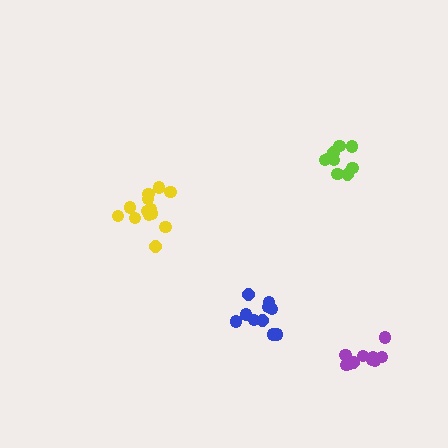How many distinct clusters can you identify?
There are 4 distinct clusters.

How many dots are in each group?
Group 1: 13 dots, Group 2: 11 dots, Group 3: 10 dots, Group 4: 9 dots (43 total).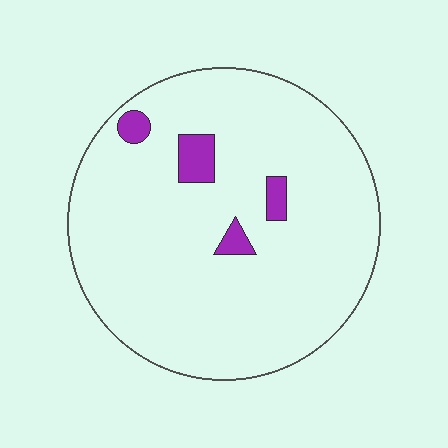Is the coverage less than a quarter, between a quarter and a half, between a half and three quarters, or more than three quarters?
Less than a quarter.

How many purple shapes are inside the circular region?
4.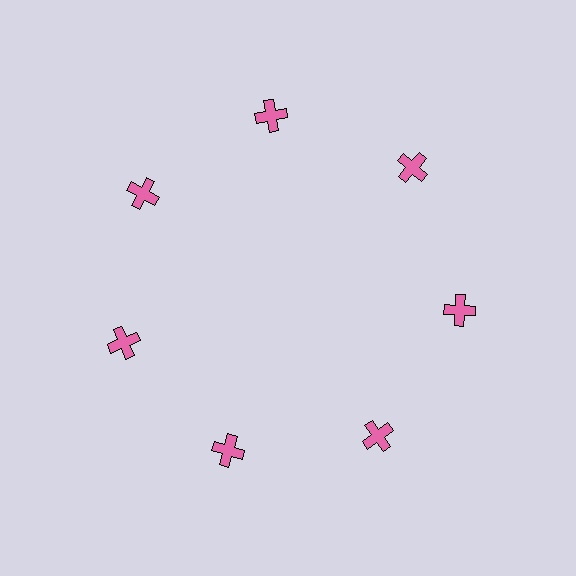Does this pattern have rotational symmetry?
Yes, this pattern has 7-fold rotational symmetry. It looks the same after rotating 51 degrees around the center.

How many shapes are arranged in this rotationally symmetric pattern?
There are 7 shapes, arranged in 7 groups of 1.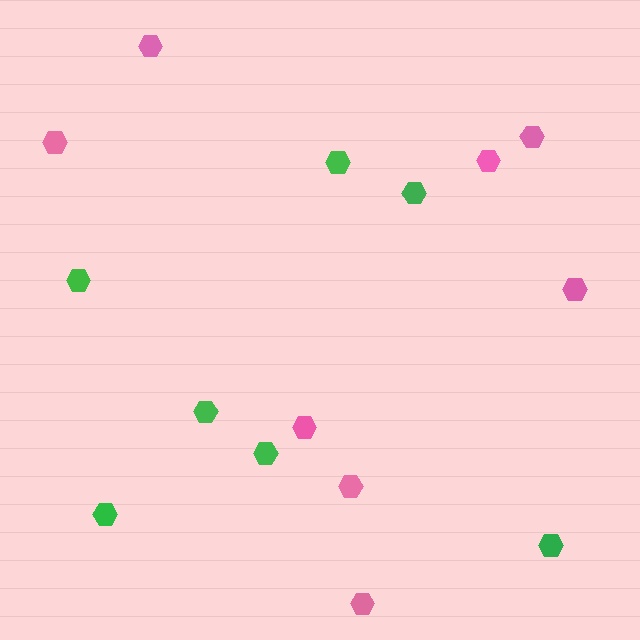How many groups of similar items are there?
There are 2 groups: one group of pink hexagons (8) and one group of green hexagons (7).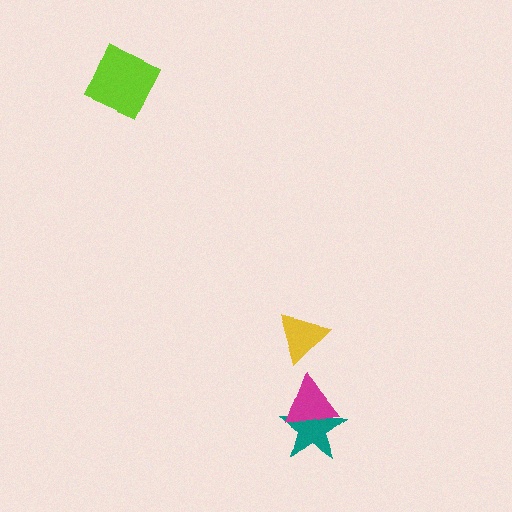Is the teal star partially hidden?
Yes, it is partially covered by another shape.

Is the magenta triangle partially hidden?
No, no other shape covers it.